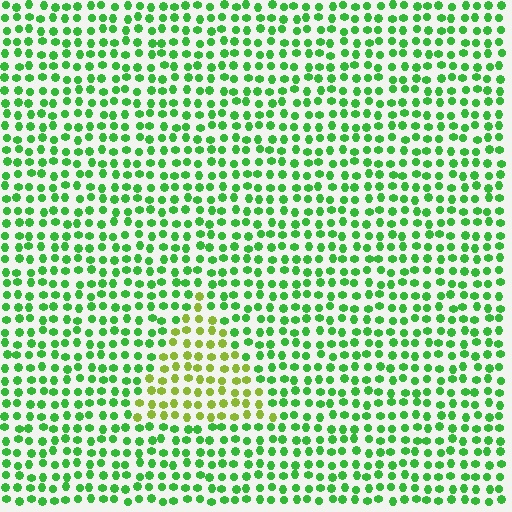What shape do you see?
I see a triangle.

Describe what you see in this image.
The image is filled with small green elements in a uniform arrangement. A triangle-shaped region is visible where the elements are tinted to a slightly different hue, forming a subtle color boundary.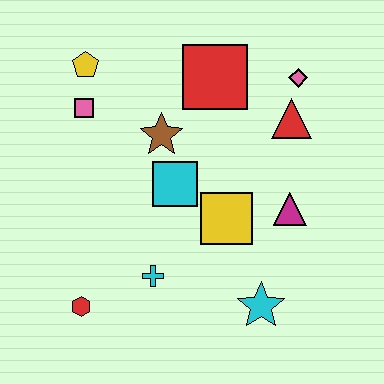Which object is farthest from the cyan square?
The pink diamond is farthest from the cyan square.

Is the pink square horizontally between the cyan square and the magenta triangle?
No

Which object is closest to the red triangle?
The pink diamond is closest to the red triangle.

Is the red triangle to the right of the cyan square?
Yes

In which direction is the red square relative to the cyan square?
The red square is above the cyan square.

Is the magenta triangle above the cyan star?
Yes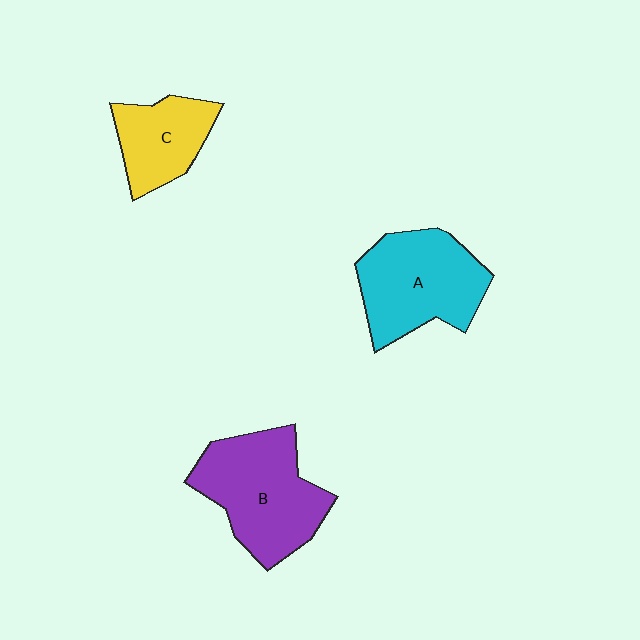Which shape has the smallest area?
Shape C (yellow).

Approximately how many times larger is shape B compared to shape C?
Approximately 1.7 times.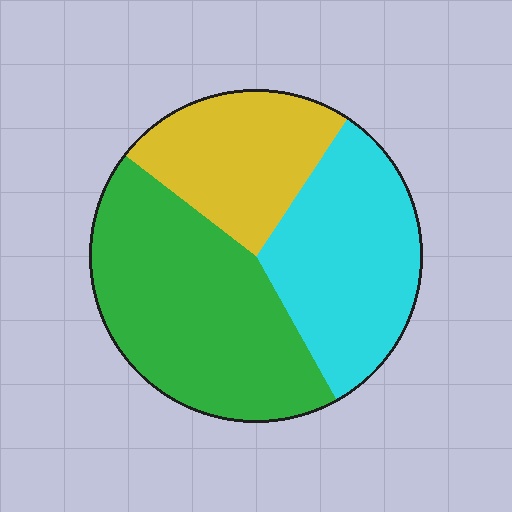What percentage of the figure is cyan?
Cyan covers around 30% of the figure.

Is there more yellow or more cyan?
Cyan.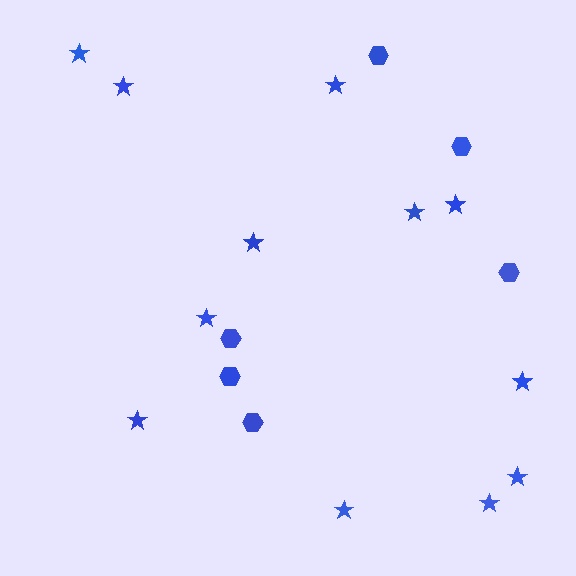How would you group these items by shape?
There are 2 groups: one group of stars (12) and one group of hexagons (6).